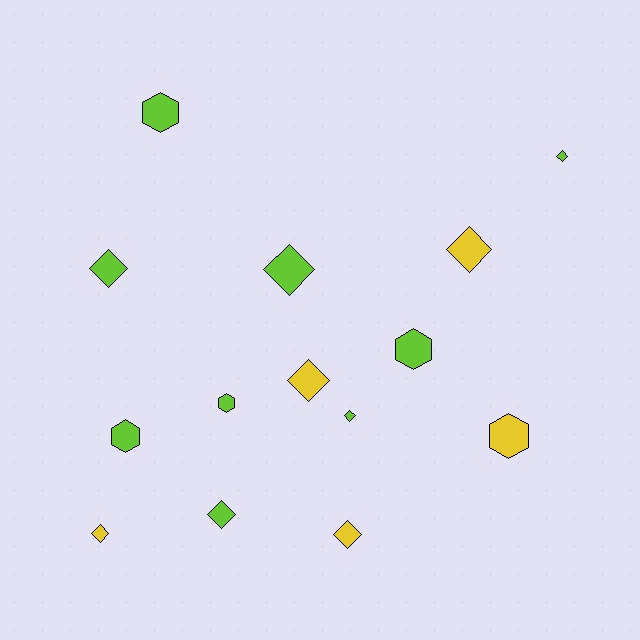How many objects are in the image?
There are 14 objects.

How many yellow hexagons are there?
There is 1 yellow hexagon.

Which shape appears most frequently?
Diamond, with 9 objects.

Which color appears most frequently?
Lime, with 9 objects.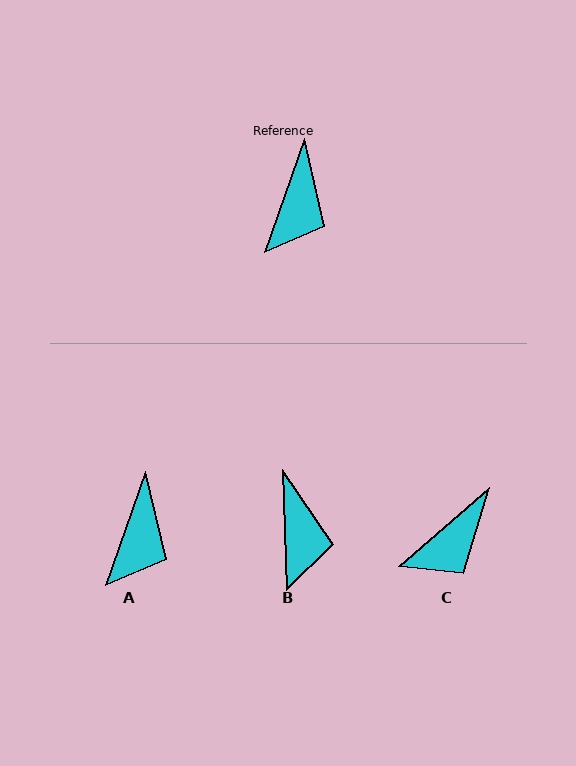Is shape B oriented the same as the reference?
No, it is off by about 21 degrees.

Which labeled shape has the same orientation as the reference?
A.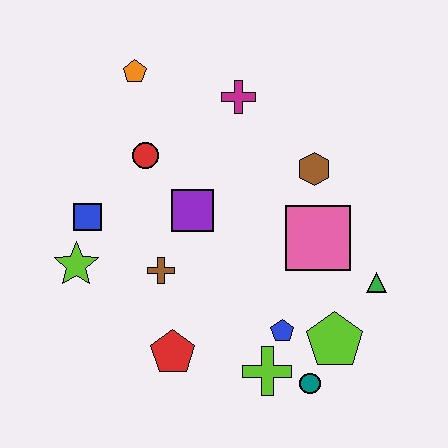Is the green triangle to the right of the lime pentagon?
Yes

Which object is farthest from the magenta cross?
The teal circle is farthest from the magenta cross.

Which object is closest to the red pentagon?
The brown cross is closest to the red pentagon.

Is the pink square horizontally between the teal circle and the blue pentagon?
No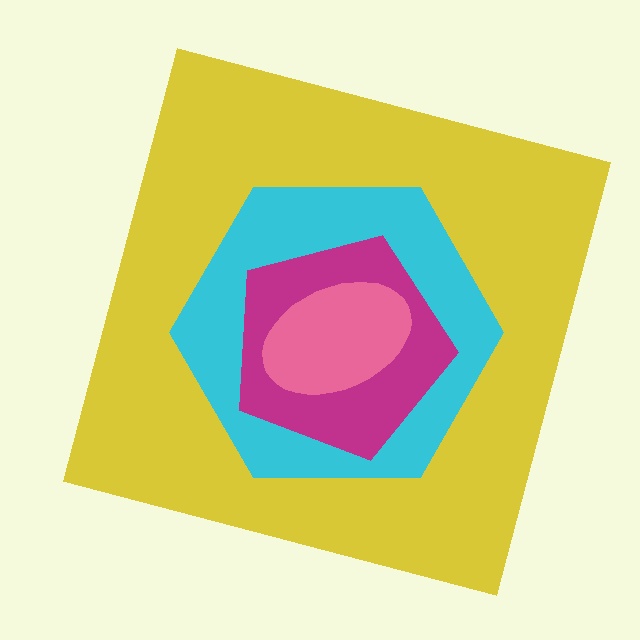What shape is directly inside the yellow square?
The cyan hexagon.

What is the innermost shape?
The pink ellipse.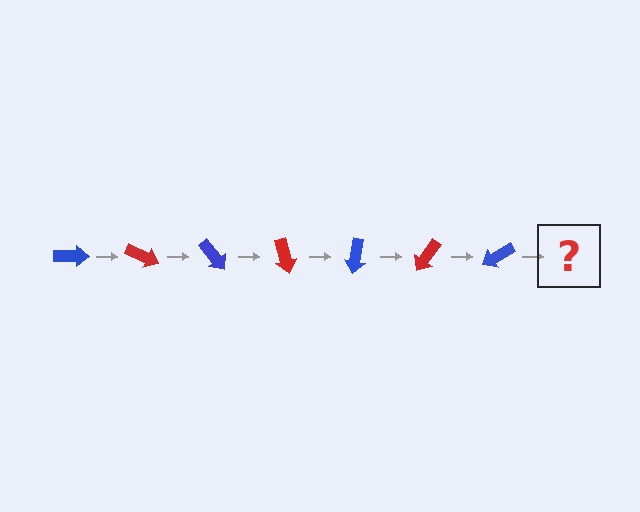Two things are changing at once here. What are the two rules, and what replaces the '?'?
The two rules are that it rotates 25 degrees each step and the color cycles through blue and red. The '?' should be a red arrow, rotated 175 degrees from the start.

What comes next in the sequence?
The next element should be a red arrow, rotated 175 degrees from the start.